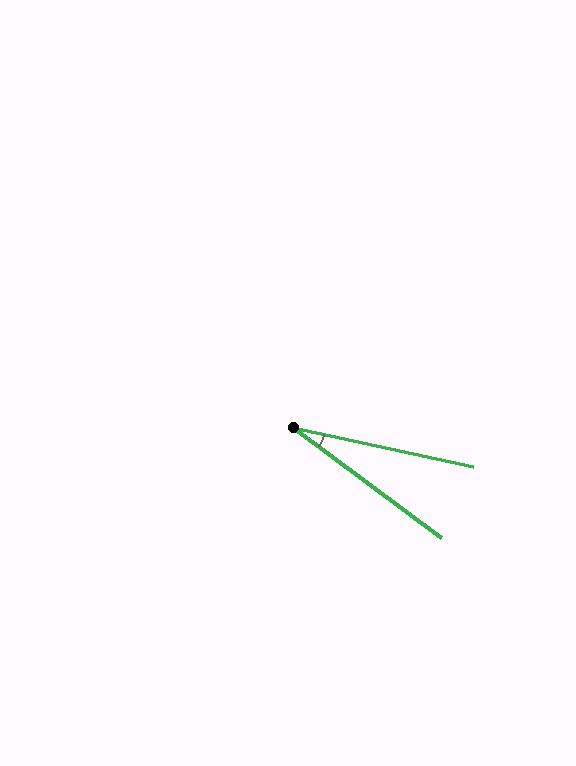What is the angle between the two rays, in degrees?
Approximately 25 degrees.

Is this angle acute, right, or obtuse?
It is acute.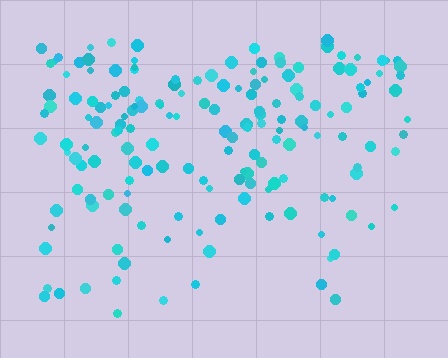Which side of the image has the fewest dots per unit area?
The bottom.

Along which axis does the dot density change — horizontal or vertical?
Vertical.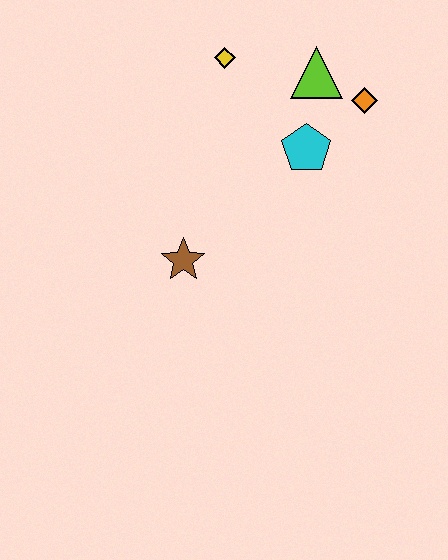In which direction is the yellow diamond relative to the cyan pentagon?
The yellow diamond is above the cyan pentagon.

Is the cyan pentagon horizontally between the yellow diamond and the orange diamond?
Yes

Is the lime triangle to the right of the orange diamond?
No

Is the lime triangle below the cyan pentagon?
No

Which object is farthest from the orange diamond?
The brown star is farthest from the orange diamond.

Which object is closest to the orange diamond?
The lime triangle is closest to the orange diamond.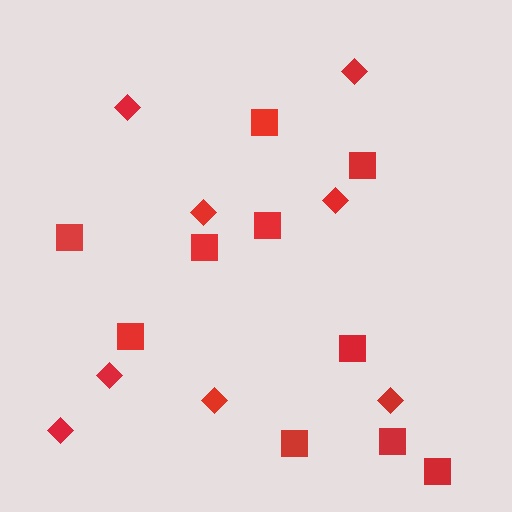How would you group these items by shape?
There are 2 groups: one group of diamonds (8) and one group of squares (10).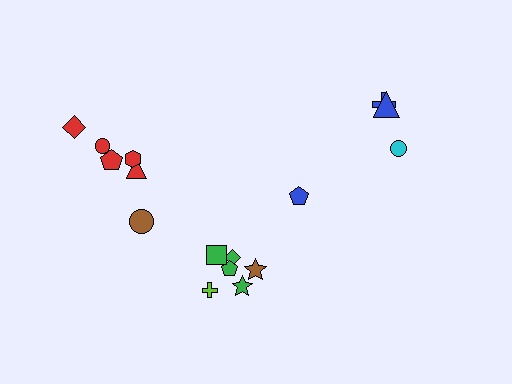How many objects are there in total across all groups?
There are 16 objects.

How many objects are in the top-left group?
There are 6 objects.